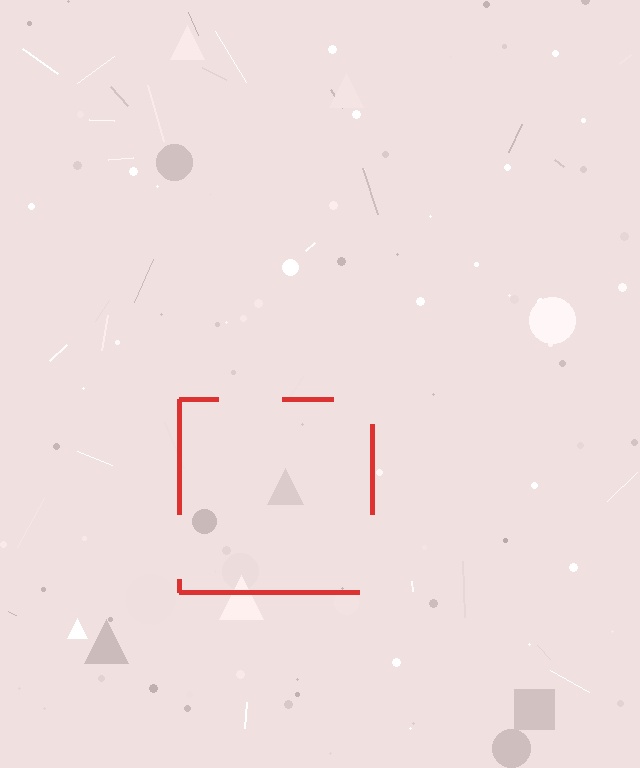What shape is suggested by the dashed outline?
The dashed outline suggests a square.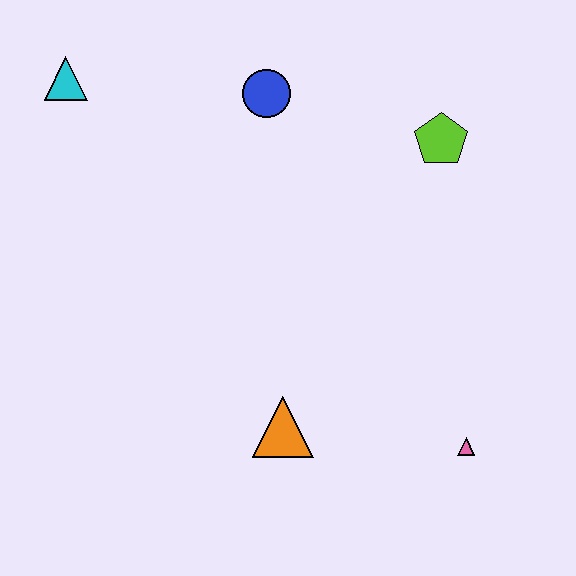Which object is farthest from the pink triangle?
The cyan triangle is farthest from the pink triangle.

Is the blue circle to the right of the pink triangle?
No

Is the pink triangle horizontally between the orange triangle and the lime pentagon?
No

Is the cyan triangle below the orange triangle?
No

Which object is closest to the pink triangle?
The orange triangle is closest to the pink triangle.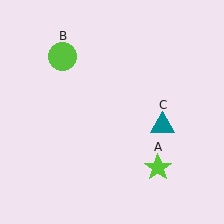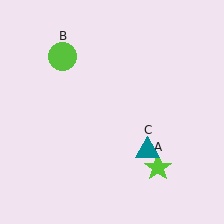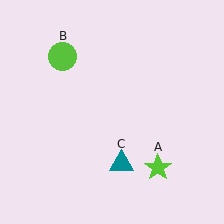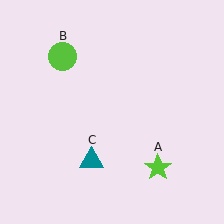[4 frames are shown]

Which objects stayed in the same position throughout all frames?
Lime star (object A) and lime circle (object B) remained stationary.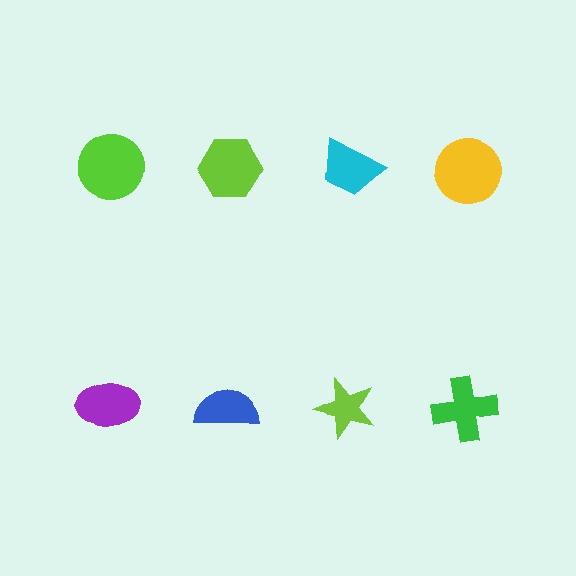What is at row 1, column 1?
A lime circle.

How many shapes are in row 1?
4 shapes.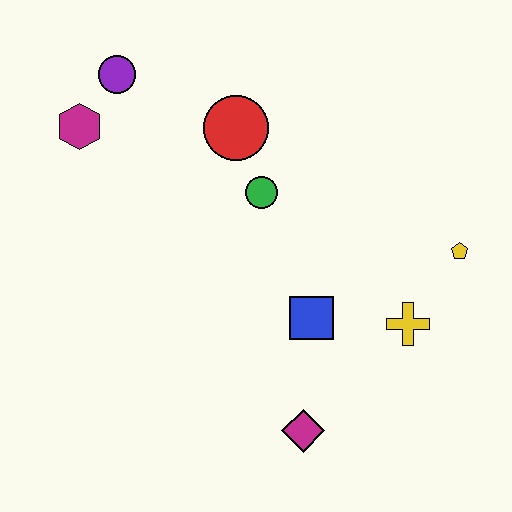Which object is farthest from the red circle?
The magenta diamond is farthest from the red circle.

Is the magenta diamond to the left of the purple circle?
No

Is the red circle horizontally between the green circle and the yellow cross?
No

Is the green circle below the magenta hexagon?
Yes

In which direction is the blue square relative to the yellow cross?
The blue square is to the left of the yellow cross.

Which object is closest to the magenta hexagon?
The purple circle is closest to the magenta hexagon.